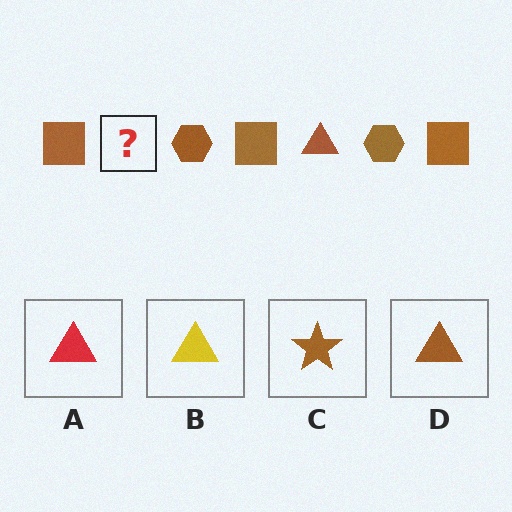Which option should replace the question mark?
Option D.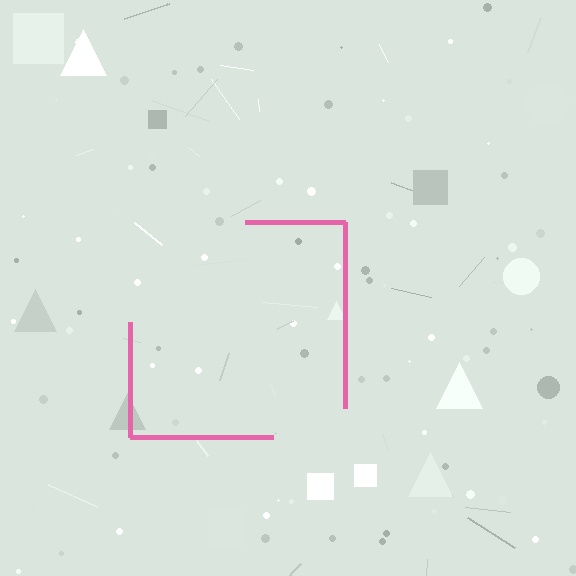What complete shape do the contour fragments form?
The contour fragments form a square.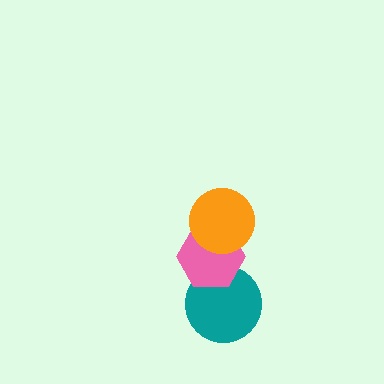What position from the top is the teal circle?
The teal circle is 3rd from the top.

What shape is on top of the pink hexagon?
The orange circle is on top of the pink hexagon.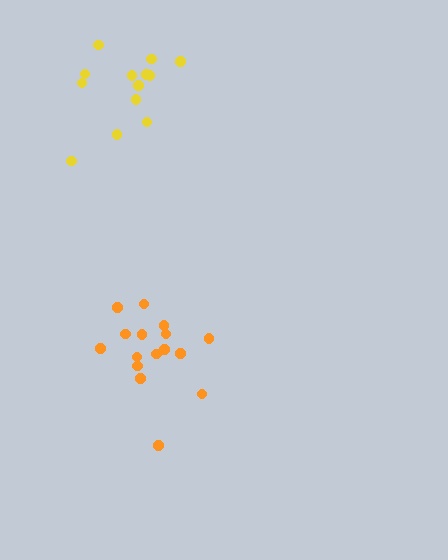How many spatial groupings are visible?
There are 2 spatial groupings.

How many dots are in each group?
Group 1: 16 dots, Group 2: 13 dots (29 total).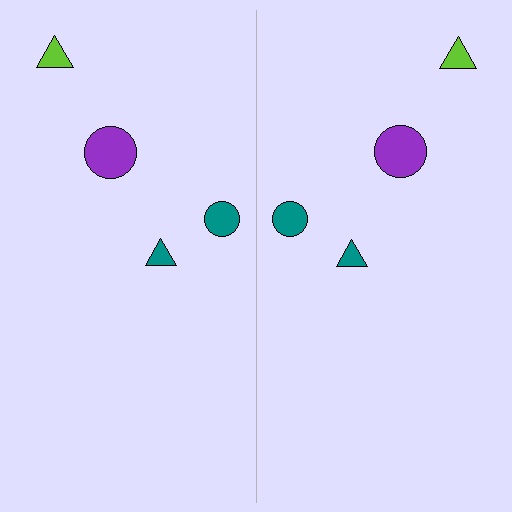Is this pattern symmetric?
Yes, this pattern has bilateral (reflection) symmetry.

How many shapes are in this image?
There are 8 shapes in this image.